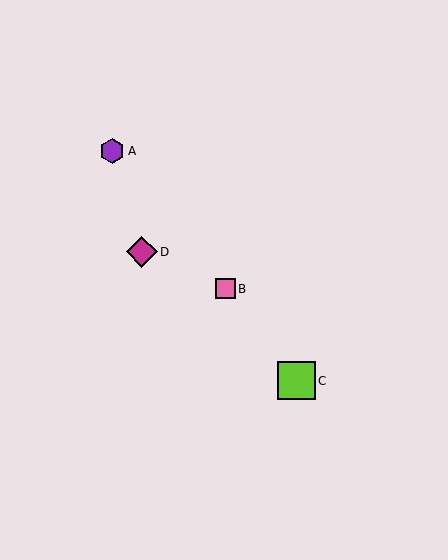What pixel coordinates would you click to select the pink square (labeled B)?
Click at (225, 289) to select the pink square B.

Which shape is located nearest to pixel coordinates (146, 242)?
The magenta diamond (labeled D) at (142, 252) is nearest to that location.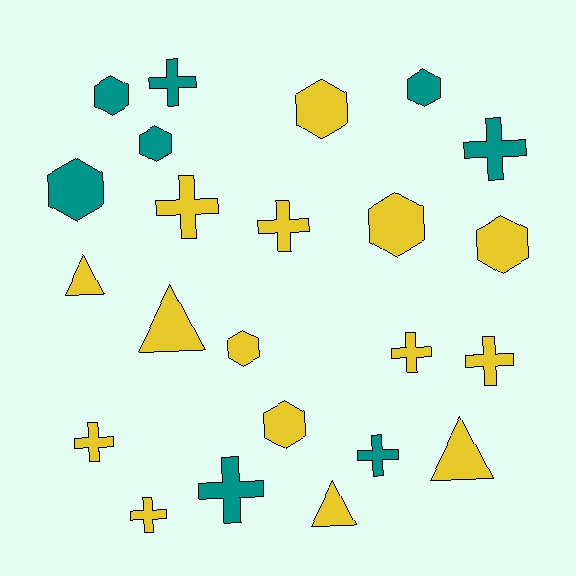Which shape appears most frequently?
Cross, with 10 objects.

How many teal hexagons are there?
There are 4 teal hexagons.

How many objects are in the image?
There are 23 objects.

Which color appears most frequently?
Yellow, with 15 objects.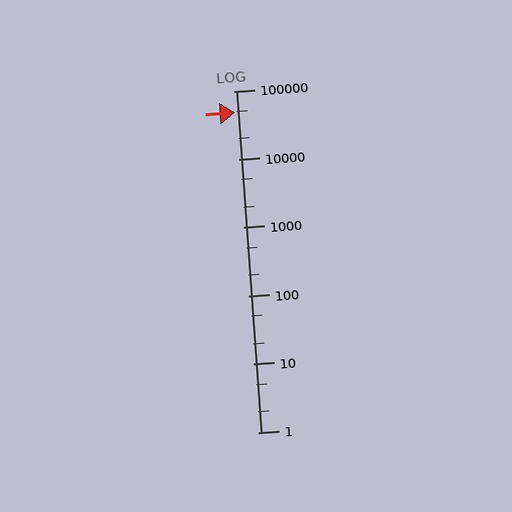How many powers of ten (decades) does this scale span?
The scale spans 5 decades, from 1 to 100000.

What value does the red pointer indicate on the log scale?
The pointer indicates approximately 48000.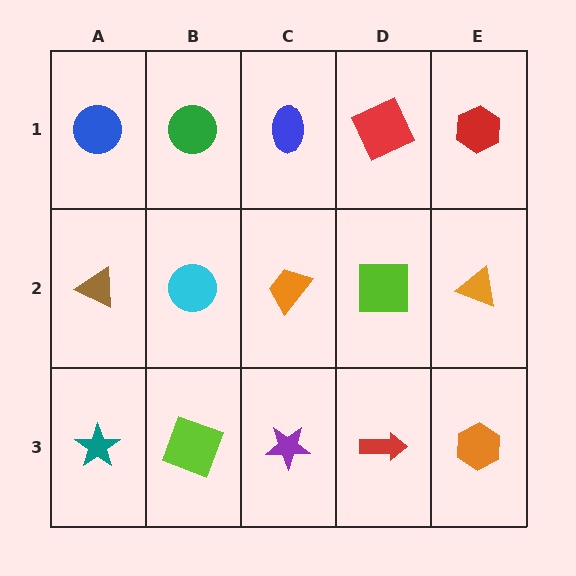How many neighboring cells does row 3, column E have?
2.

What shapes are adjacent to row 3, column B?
A cyan circle (row 2, column B), a teal star (row 3, column A), a purple star (row 3, column C).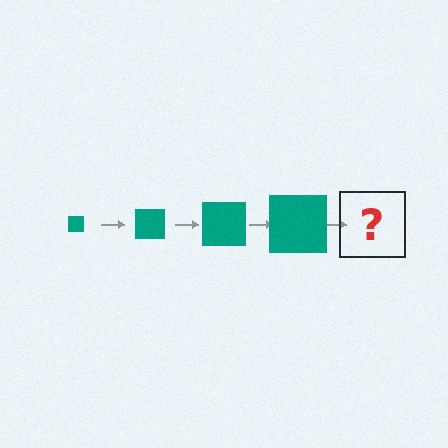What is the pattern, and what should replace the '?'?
The pattern is that the square gets progressively larger each step. The '?' should be a teal square, larger than the previous one.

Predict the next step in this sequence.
The next step is a teal square, larger than the previous one.